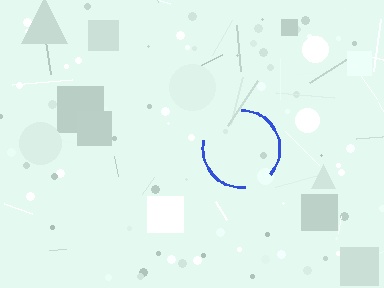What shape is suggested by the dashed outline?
The dashed outline suggests a circle.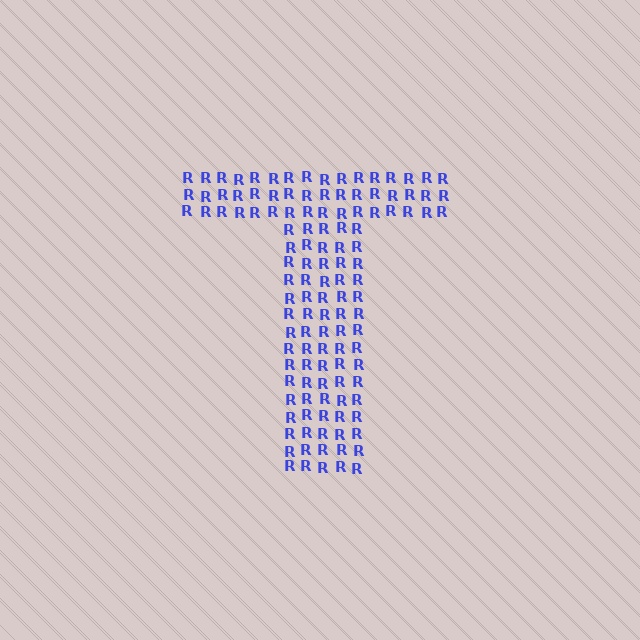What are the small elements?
The small elements are letter R's.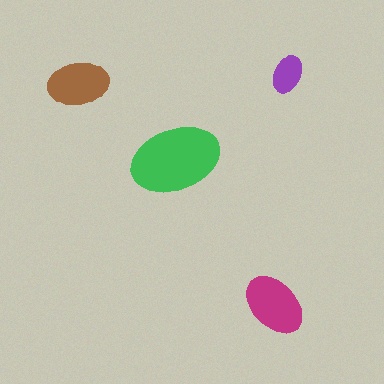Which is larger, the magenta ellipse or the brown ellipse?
The magenta one.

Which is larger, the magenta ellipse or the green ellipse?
The green one.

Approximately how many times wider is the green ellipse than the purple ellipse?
About 2.5 times wider.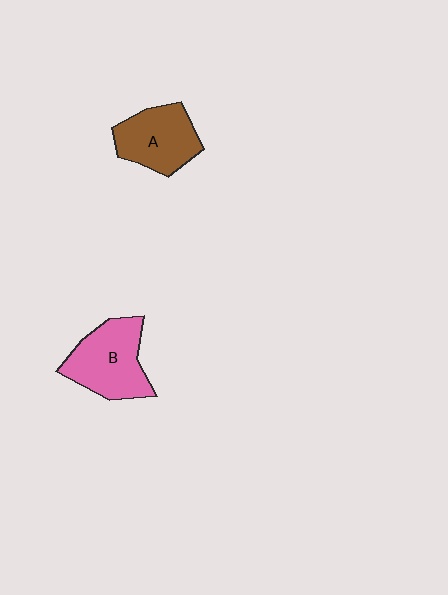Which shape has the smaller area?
Shape A (brown).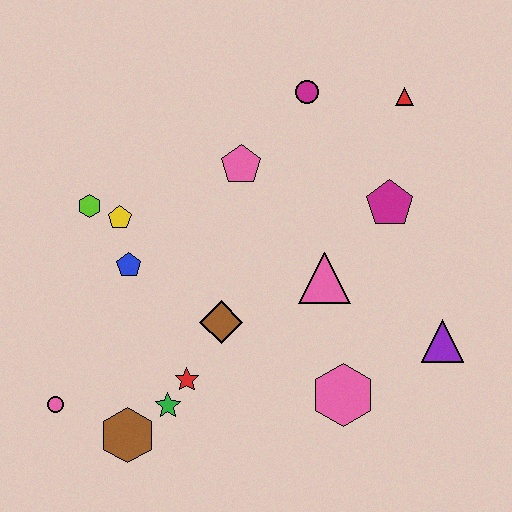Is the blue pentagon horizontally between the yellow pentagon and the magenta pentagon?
Yes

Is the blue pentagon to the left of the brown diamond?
Yes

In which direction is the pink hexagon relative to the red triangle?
The pink hexagon is below the red triangle.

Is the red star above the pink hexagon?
Yes